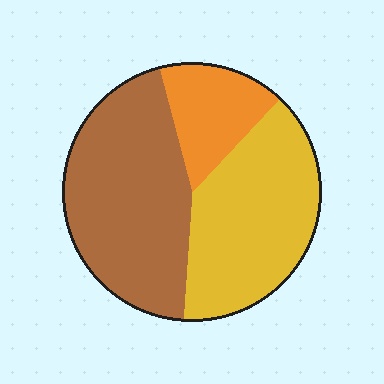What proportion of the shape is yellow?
Yellow covers 39% of the shape.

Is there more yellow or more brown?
Brown.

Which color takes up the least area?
Orange, at roughly 15%.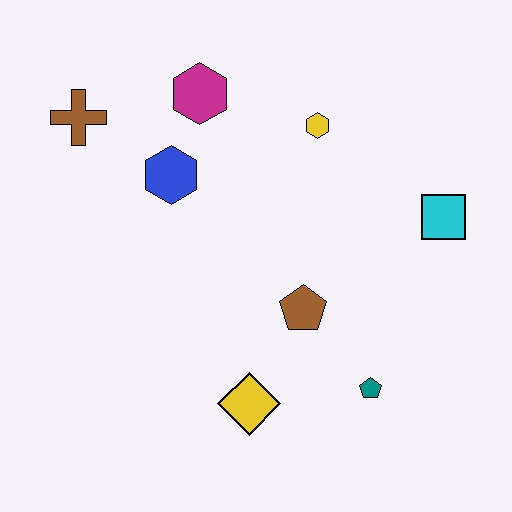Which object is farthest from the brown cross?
The teal pentagon is farthest from the brown cross.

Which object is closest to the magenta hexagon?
The blue hexagon is closest to the magenta hexagon.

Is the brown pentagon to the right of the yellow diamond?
Yes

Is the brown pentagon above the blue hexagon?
No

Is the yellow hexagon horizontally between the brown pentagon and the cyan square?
Yes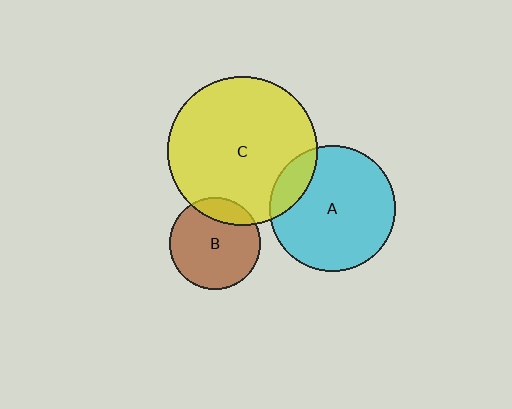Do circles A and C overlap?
Yes.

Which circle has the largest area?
Circle C (yellow).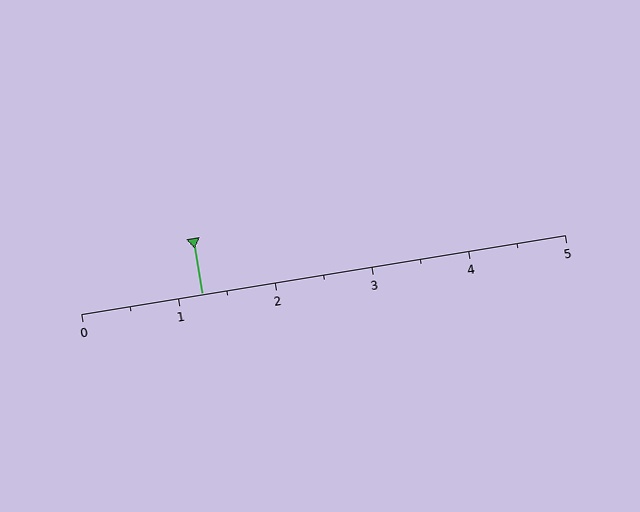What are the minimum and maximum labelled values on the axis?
The axis runs from 0 to 5.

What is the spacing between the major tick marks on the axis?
The major ticks are spaced 1 apart.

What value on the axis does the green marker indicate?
The marker indicates approximately 1.2.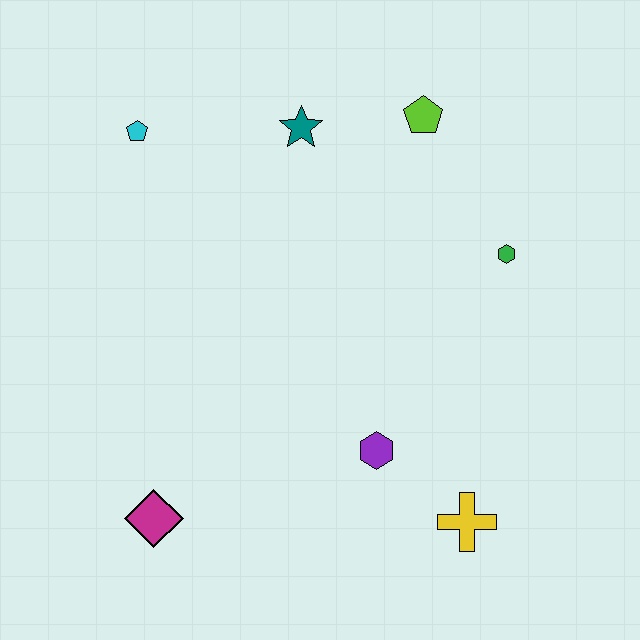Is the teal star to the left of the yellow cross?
Yes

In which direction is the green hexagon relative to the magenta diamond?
The green hexagon is to the right of the magenta diamond.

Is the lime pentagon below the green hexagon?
No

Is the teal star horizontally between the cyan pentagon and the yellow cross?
Yes